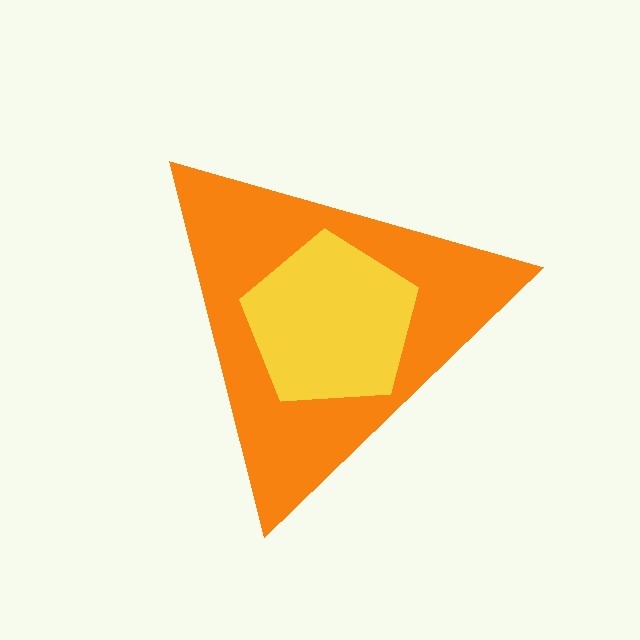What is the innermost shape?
The yellow pentagon.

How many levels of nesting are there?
2.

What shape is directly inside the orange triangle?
The yellow pentagon.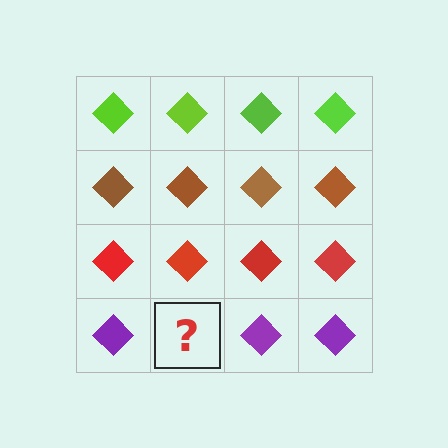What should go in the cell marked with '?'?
The missing cell should contain a purple diamond.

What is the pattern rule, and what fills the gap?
The rule is that each row has a consistent color. The gap should be filled with a purple diamond.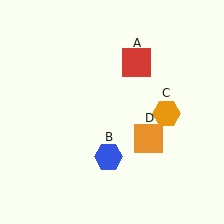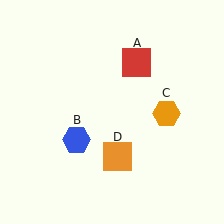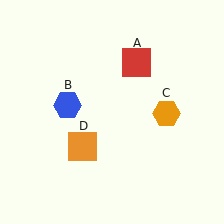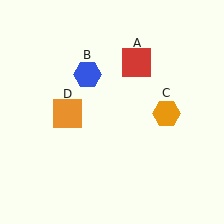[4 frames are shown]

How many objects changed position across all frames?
2 objects changed position: blue hexagon (object B), orange square (object D).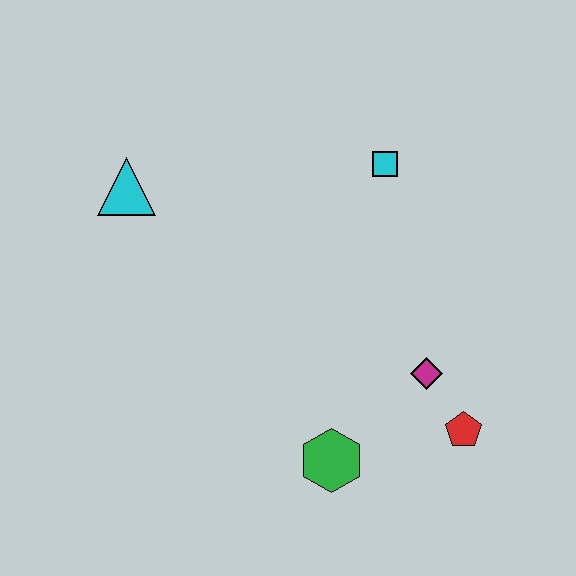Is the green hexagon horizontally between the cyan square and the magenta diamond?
No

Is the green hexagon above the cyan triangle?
No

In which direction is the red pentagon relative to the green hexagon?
The red pentagon is to the right of the green hexagon.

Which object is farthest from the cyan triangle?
The red pentagon is farthest from the cyan triangle.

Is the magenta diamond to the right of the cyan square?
Yes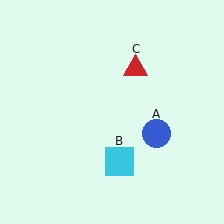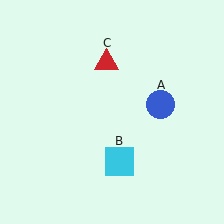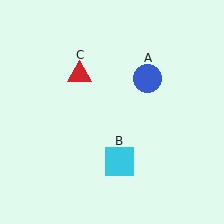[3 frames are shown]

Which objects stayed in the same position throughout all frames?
Cyan square (object B) remained stationary.